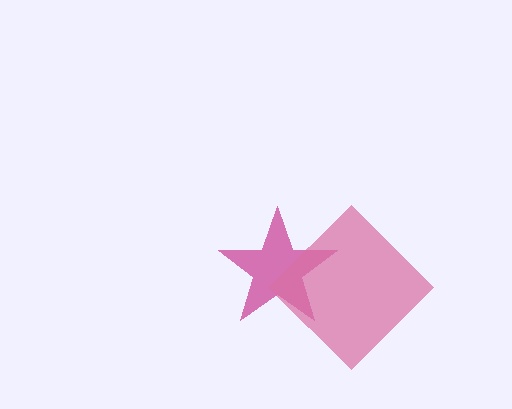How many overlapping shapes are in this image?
There are 2 overlapping shapes in the image.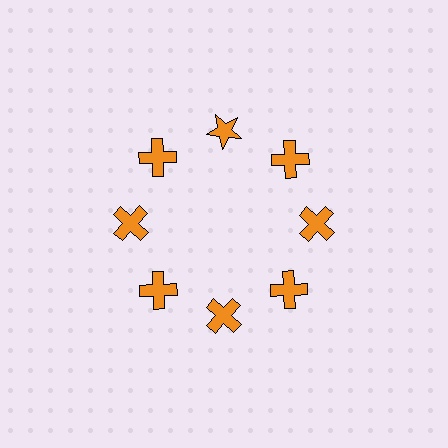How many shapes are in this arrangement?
There are 8 shapes arranged in a ring pattern.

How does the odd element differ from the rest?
It has a different shape: star instead of cross.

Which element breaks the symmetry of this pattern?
The orange star at roughly the 12 o'clock position breaks the symmetry. All other shapes are orange crosses.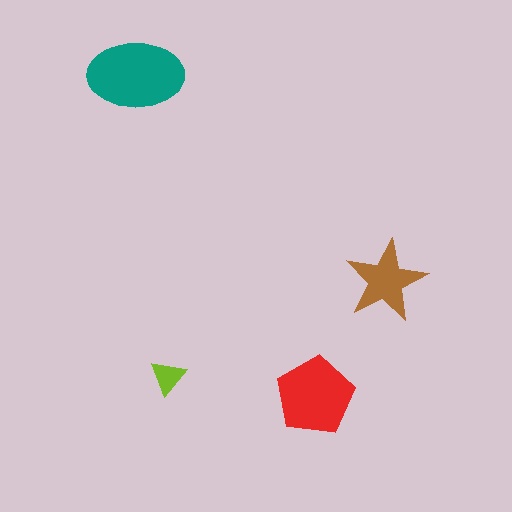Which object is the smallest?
The lime triangle.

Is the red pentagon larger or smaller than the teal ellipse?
Smaller.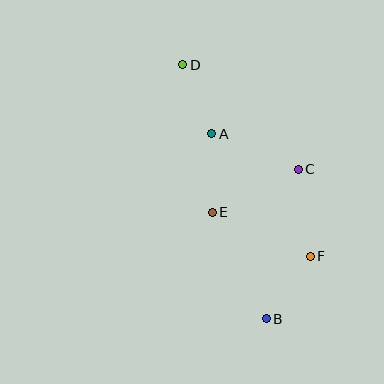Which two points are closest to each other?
Points A and D are closest to each other.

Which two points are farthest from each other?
Points B and D are farthest from each other.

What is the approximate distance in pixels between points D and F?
The distance between D and F is approximately 230 pixels.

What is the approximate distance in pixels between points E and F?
The distance between E and F is approximately 107 pixels.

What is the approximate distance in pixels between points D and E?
The distance between D and E is approximately 151 pixels.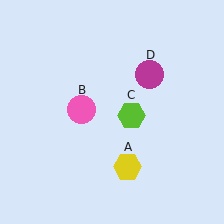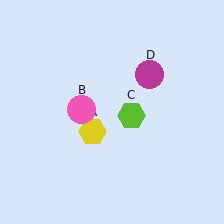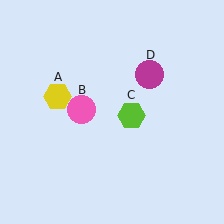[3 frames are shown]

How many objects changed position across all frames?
1 object changed position: yellow hexagon (object A).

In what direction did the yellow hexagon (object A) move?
The yellow hexagon (object A) moved up and to the left.